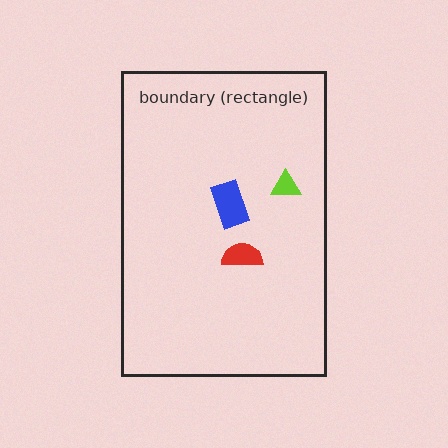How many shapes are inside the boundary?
3 inside, 0 outside.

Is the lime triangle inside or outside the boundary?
Inside.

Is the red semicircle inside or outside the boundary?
Inside.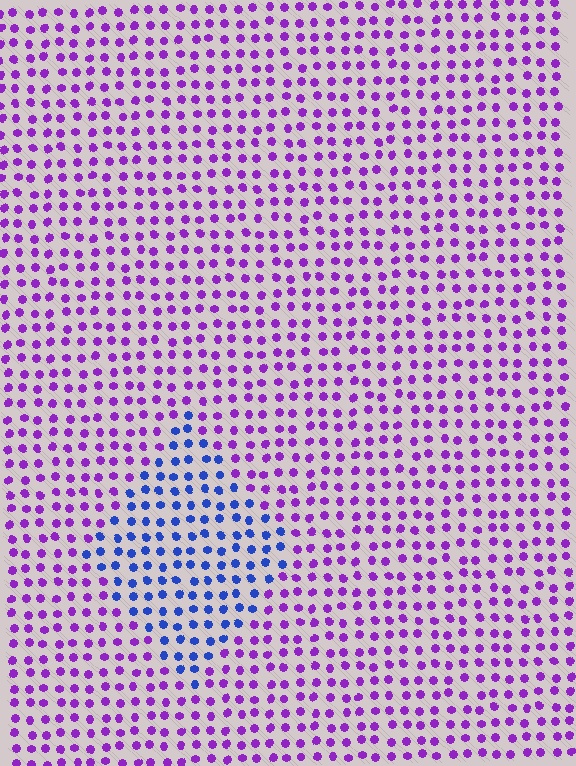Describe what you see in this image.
The image is filled with small purple elements in a uniform arrangement. A diamond-shaped region is visible where the elements are tinted to a slightly different hue, forming a subtle color boundary.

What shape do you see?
I see a diamond.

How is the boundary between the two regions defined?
The boundary is defined purely by a slight shift in hue (about 54 degrees). Spacing, size, and orientation are identical on both sides.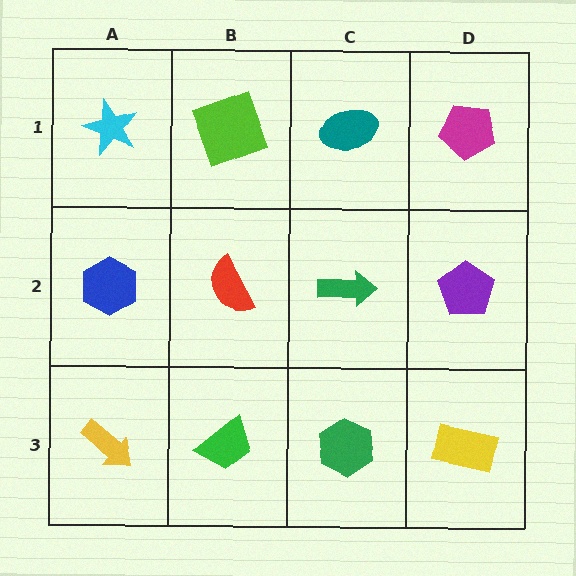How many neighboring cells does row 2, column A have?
3.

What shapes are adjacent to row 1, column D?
A purple pentagon (row 2, column D), a teal ellipse (row 1, column C).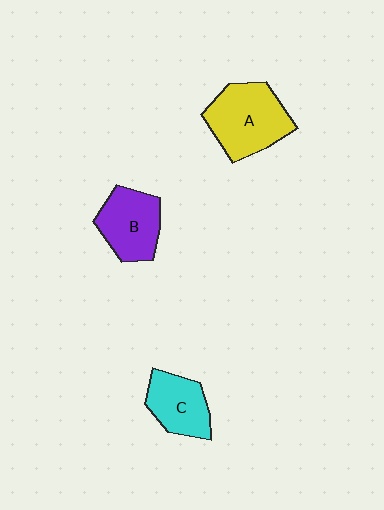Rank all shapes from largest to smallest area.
From largest to smallest: A (yellow), B (purple), C (cyan).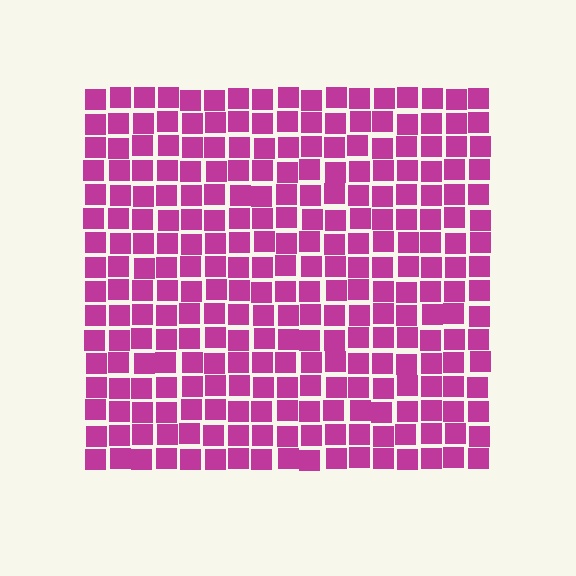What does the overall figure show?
The overall figure shows a square.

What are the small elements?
The small elements are squares.